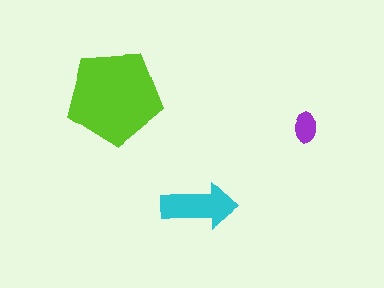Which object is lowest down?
The cyan arrow is bottommost.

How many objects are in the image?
There are 3 objects in the image.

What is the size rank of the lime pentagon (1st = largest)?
1st.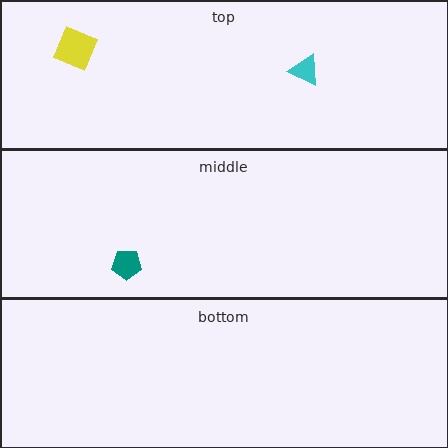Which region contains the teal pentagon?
The middle region.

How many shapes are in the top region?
2.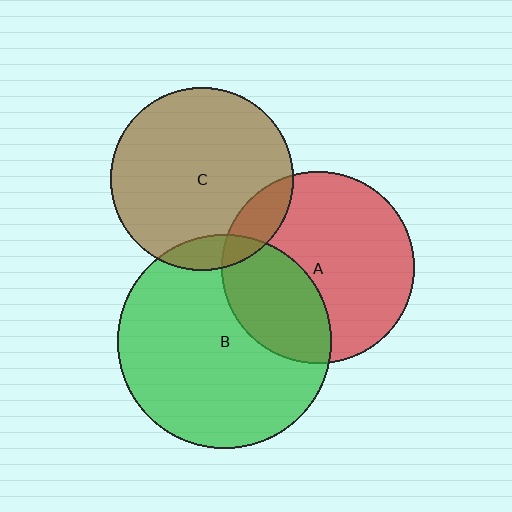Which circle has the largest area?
Circle B (green).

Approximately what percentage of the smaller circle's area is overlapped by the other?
Approximately 10%.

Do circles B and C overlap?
Yes.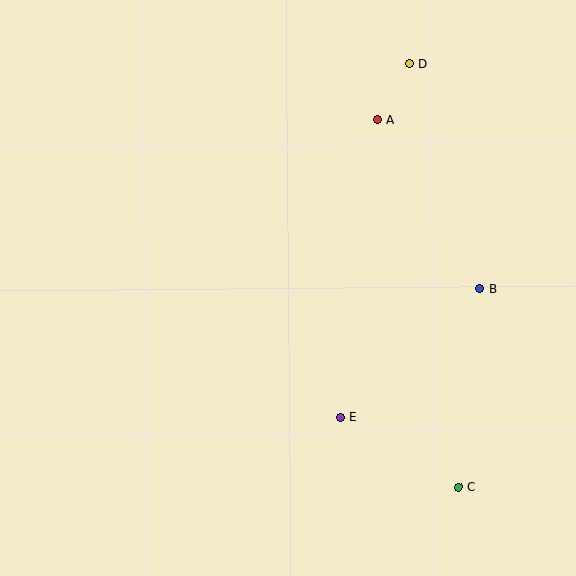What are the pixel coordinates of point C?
Point C is at (458, 487).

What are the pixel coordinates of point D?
Point D is at (409, 64).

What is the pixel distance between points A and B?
The distance between A and B is 198 pixels.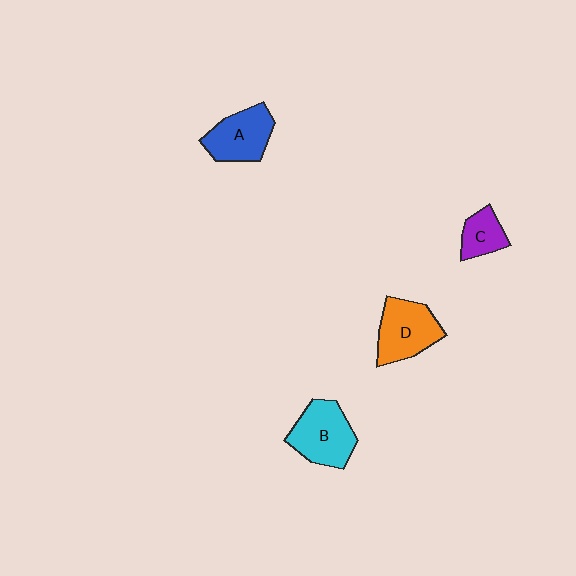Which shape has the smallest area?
Shape C (purple).